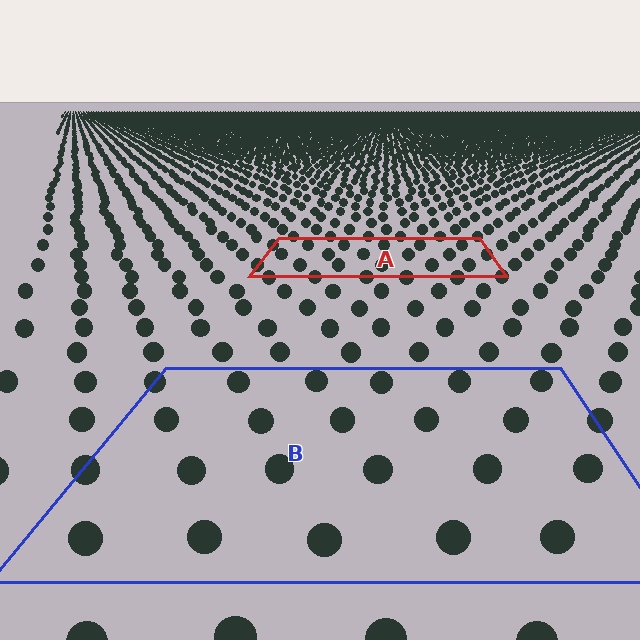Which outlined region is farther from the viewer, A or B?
Region A is farther from the viewer — the texture elements inside it appear smaller and more densely packed.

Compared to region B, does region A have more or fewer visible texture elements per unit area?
Region A has more texture elements per unit area — they are packed more densely because it is farther away.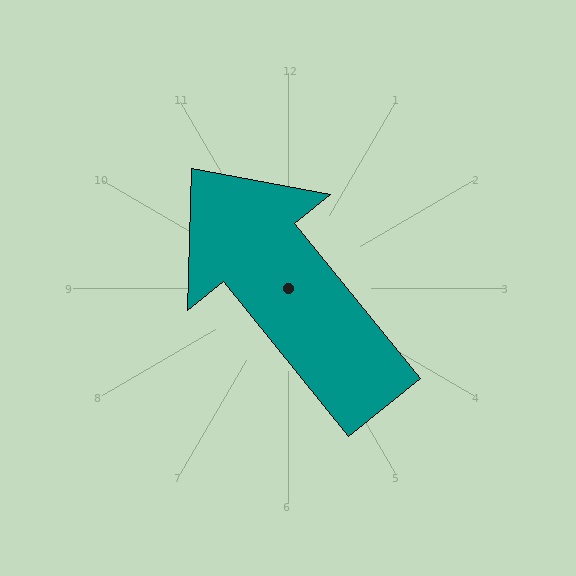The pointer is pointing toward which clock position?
Roughly 11 o'clock.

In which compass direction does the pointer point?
Northwest.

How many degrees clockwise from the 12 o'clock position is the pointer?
Approximately 321 degrees.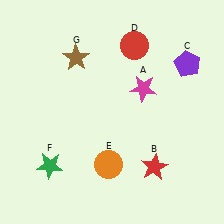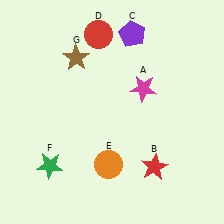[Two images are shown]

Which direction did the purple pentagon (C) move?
The purple pentagon (C) moved left.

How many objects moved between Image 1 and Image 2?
2 objects moved between the two images.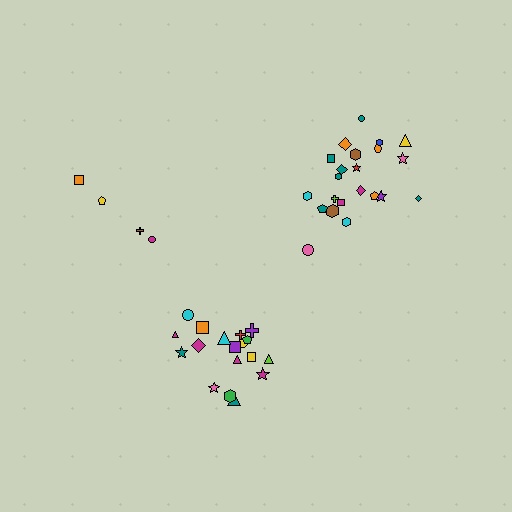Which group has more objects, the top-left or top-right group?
The top-right group.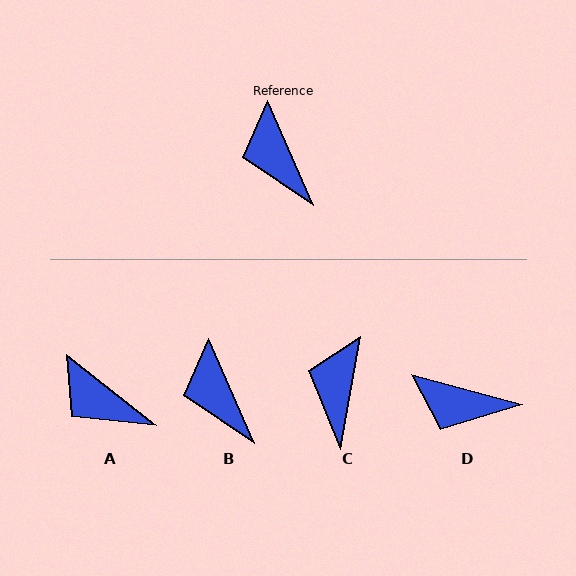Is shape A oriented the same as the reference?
No, it is off by about 28 degrees.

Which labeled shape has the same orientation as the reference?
B.